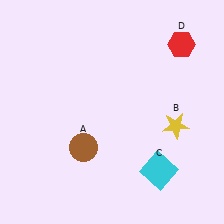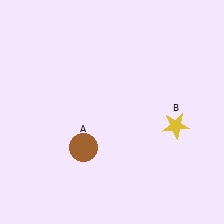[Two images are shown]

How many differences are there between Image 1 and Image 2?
There are 2 differences between the two images.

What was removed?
The cyan square (C), the red hexagon (D) were removed in Image 2.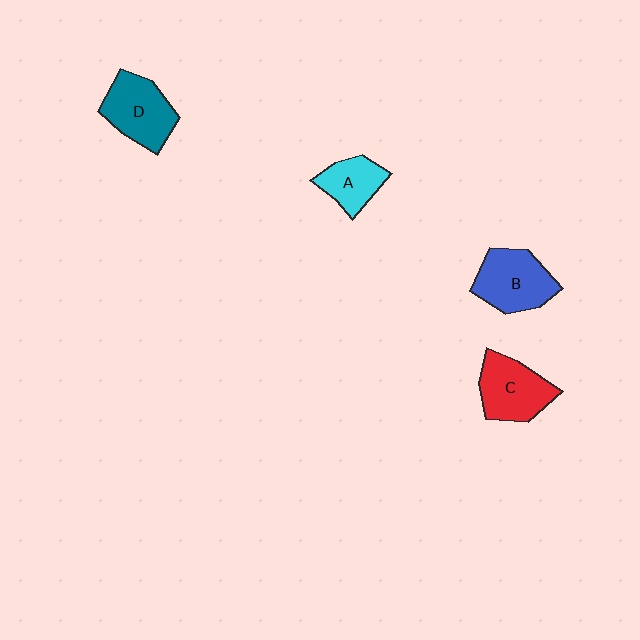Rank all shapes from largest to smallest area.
From largest to smallest: B (blue), D (teal), C (red), A (cyan).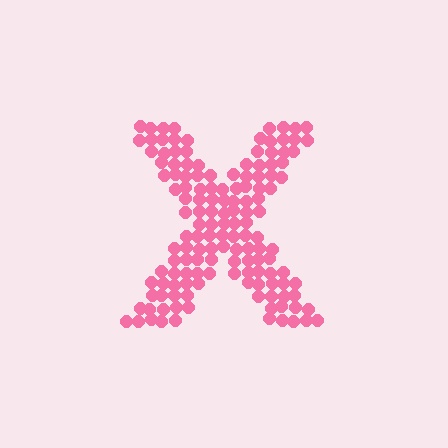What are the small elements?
The small elements are circles.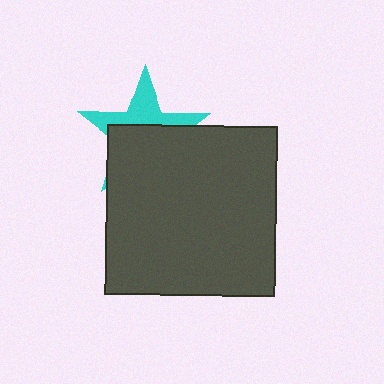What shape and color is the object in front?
The object in front is a dark gray square.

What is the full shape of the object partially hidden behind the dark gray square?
The partially hidden object is a cyan star.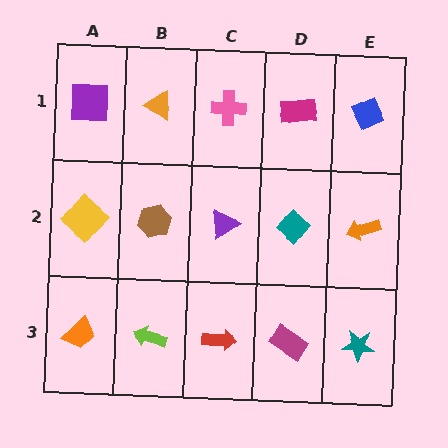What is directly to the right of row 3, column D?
A teal star.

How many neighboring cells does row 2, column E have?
3.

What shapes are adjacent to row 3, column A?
A yellow diamond (row 2, column A), a lime arrow (row 3, column B).